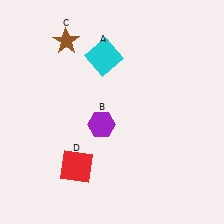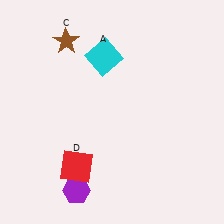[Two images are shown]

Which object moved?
The purple hexagon (B) moved down.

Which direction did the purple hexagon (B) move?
The purple hexagon (B) moved down.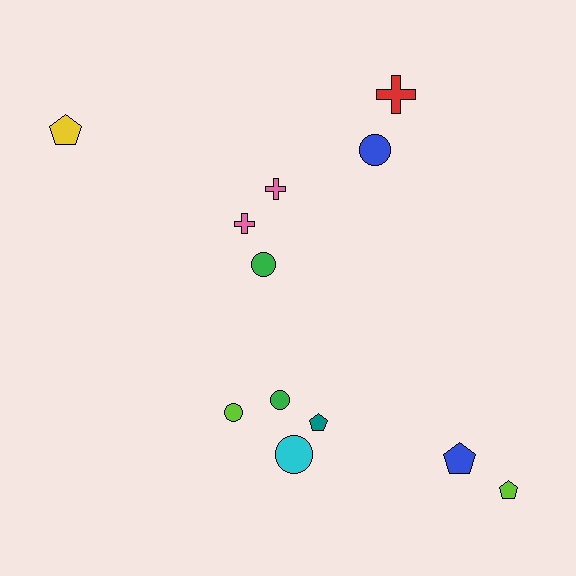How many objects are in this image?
There are 12 objects.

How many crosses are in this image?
There are 3 crosses.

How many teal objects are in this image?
There is 1 teal object.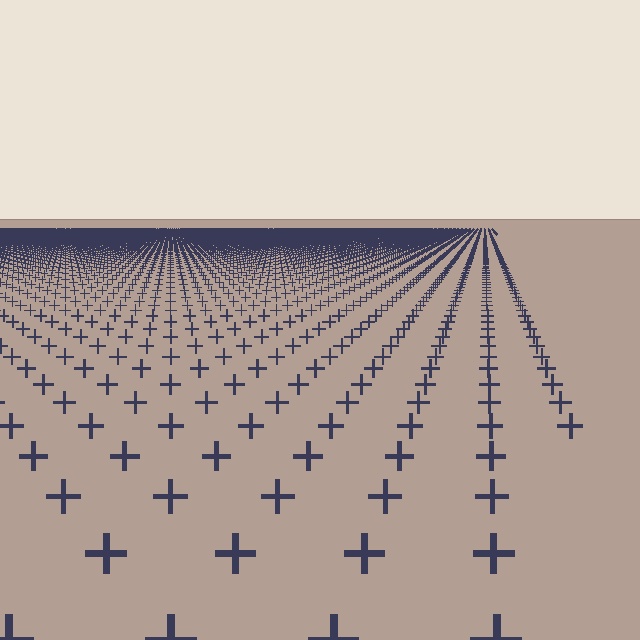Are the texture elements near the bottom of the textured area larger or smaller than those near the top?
Larger. Near the bottom, elements are closer to the viewer and appear at a bigger on-screen size.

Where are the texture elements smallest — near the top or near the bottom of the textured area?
Near the top.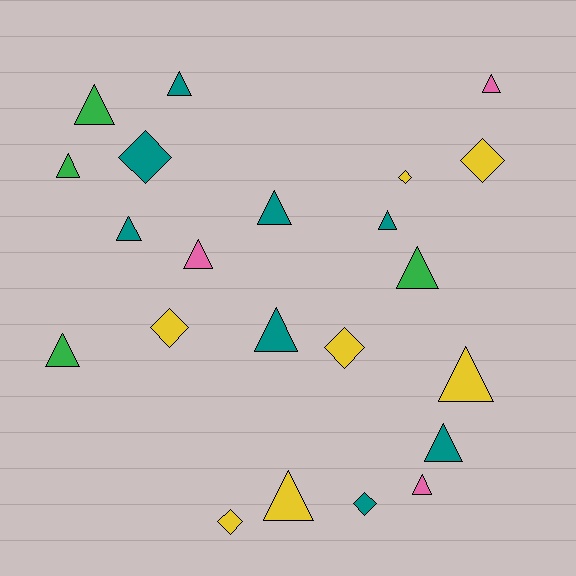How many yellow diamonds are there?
There are 5 yellow diamonds.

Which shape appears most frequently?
Triangle, with 15 objects.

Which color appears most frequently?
Teal, with 8 objects.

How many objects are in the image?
There are 22 objects.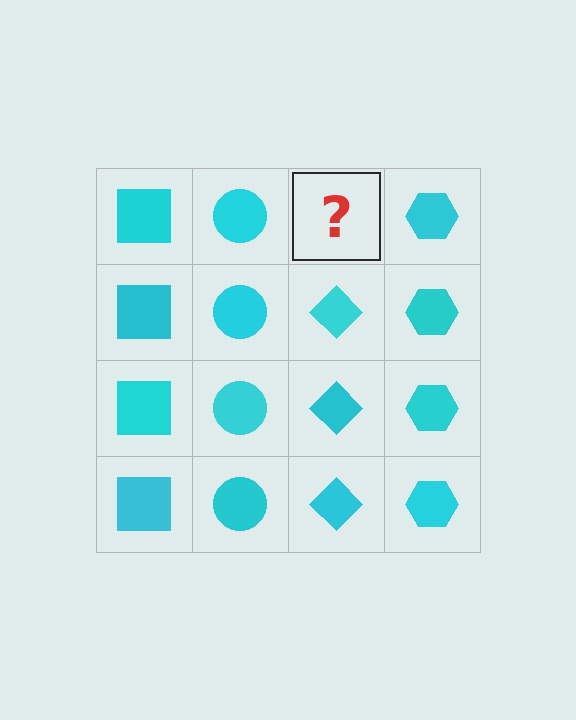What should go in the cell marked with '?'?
The missing cell should contain a cyan diamond.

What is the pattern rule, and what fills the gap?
The rule is that each column has a consistent shape. The gap should be filled with a cyan diamond.